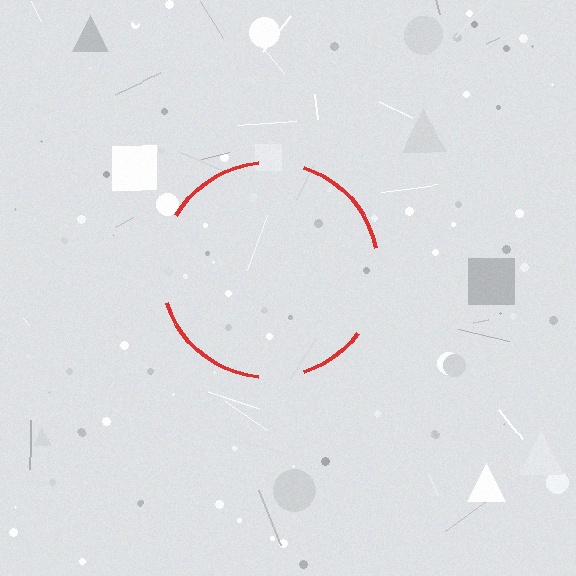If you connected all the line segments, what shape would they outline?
They would outline a circle.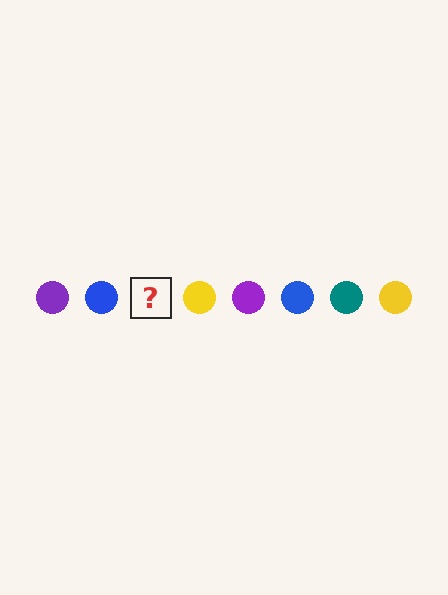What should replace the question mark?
The question mark should be replaced with a teal circle.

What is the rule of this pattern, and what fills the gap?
The rule is that the pattern cycles through purple, blue, teal, yellow circles. The gap should be filled with a teal circle.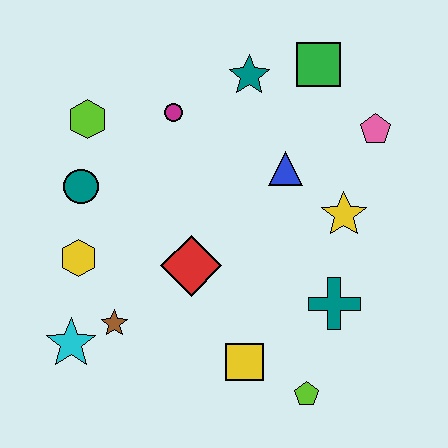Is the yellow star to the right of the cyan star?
Yes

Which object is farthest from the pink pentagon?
The cyan star is farthest from the pink pentagon.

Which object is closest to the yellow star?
The blue triangle is closest to the yellow star.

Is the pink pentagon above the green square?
No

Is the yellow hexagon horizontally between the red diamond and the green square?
No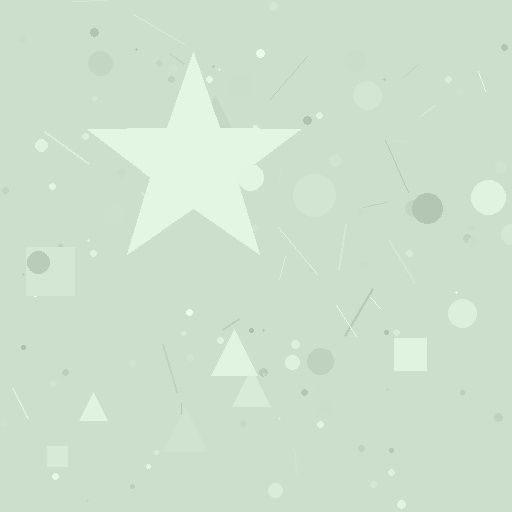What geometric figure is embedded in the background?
A star is embedded in the background.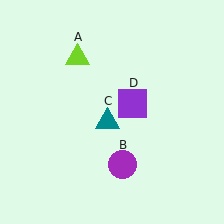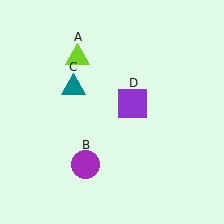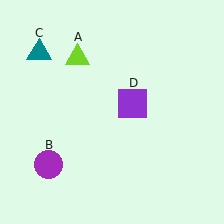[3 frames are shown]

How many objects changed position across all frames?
2 objects changed position: purple circle (object B), teal triangle (object C).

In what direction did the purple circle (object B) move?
The purple circle (object B) moved left.